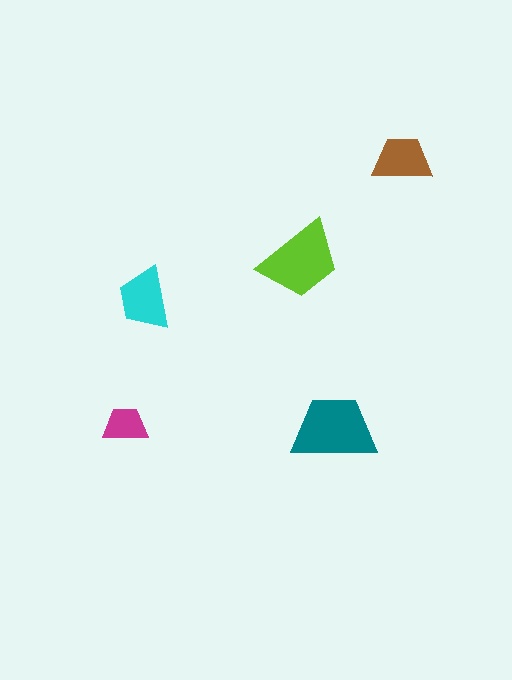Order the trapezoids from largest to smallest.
the teal one, the lime one, the cyan one, the brown one, the magenta one.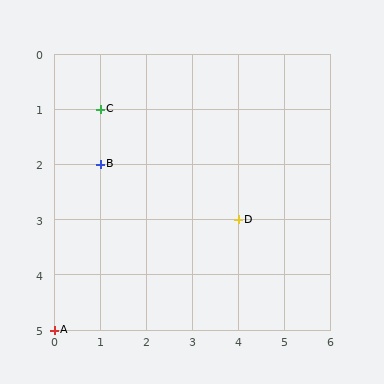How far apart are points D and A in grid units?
Points D and A are 4 columns and 2 rows apart (about 4.5 grid units diagonally).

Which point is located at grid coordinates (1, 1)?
Point C is at (1, 1).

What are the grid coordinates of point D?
Point D is at grid coordinates (4, 3).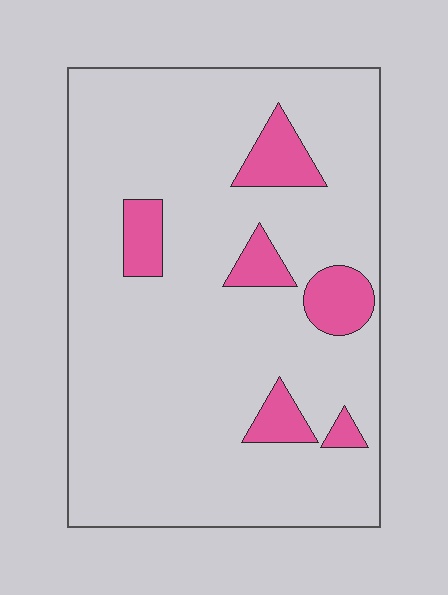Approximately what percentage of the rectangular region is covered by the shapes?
Approximately 10%.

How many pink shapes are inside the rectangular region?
6.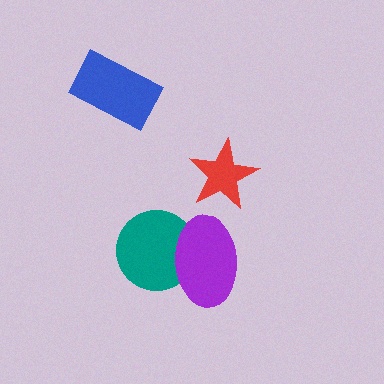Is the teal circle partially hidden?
Yes, it is partially covered by another shape.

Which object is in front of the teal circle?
The purple ellipse is in front of the teal circle.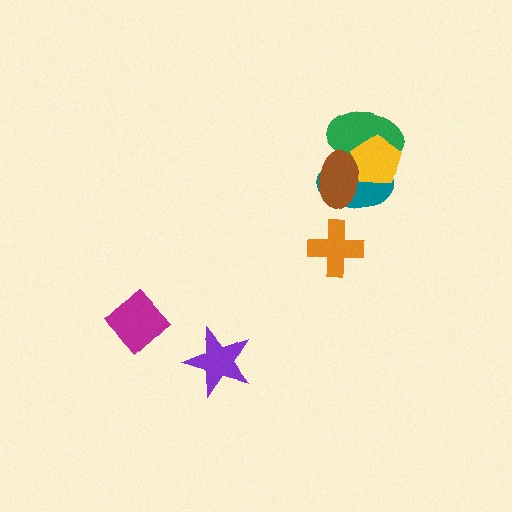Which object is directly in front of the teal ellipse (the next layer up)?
The green ellipse is directly in front of the teal ellipse.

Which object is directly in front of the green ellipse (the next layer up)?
The yellow pentagon is directly in front of the green ellipse.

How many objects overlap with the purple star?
0 objects overlap with the purple star.